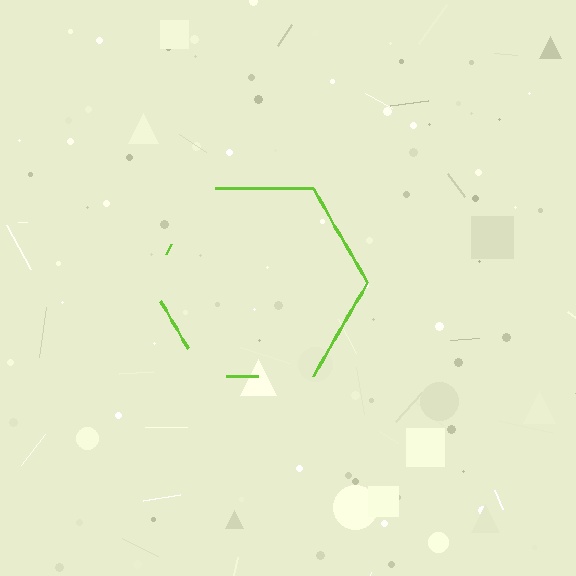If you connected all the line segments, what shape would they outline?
They would outline a hexagon.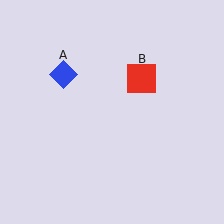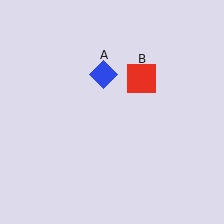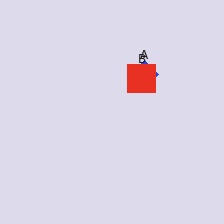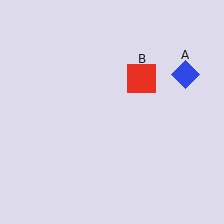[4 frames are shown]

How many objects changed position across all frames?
1 object changed position: blue diamond (object A).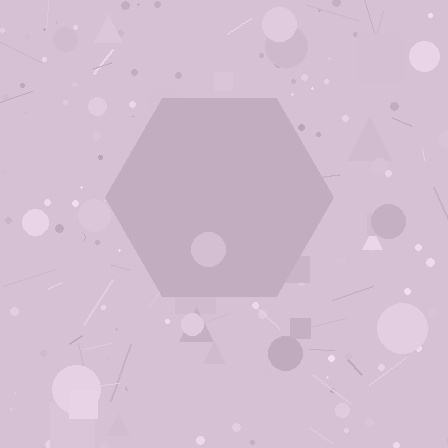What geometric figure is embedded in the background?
A hexagon is embedded in the background.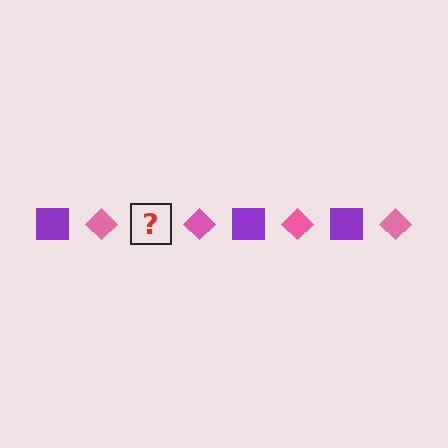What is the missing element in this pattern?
The missing element is a purple square.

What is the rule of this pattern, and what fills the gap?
The rule is that the pattern alternates between purple square and pink diamond. The gap should be filled with a purple square.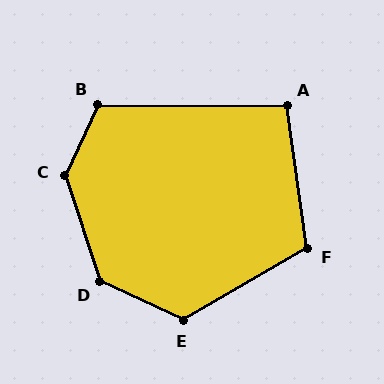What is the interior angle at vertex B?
Approximately 115 degrees (obtuse).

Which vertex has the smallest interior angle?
A, at approximately 98 degrees.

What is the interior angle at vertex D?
Approximately 133 degrees (obtuse).